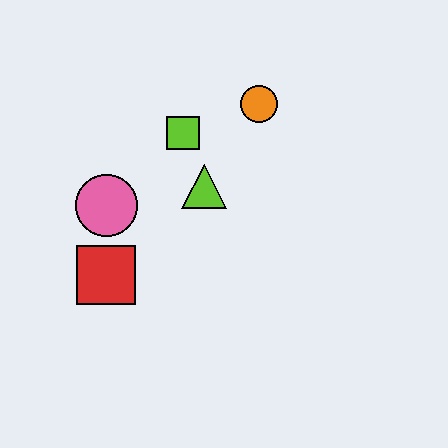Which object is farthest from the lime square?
The red square is farthest from the lime square.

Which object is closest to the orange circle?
The lime square is closest to the orange circle.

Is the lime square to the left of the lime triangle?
Yes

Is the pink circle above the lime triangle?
No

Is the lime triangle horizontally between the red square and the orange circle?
Yes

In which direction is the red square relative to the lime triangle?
The red square is to the left of the lime triangle.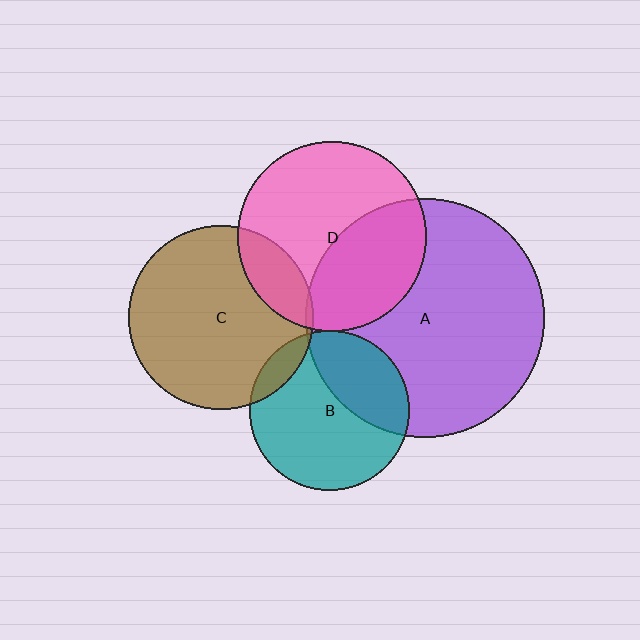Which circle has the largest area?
Circle A (purple).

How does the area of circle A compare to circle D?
Approximately 1.6 times.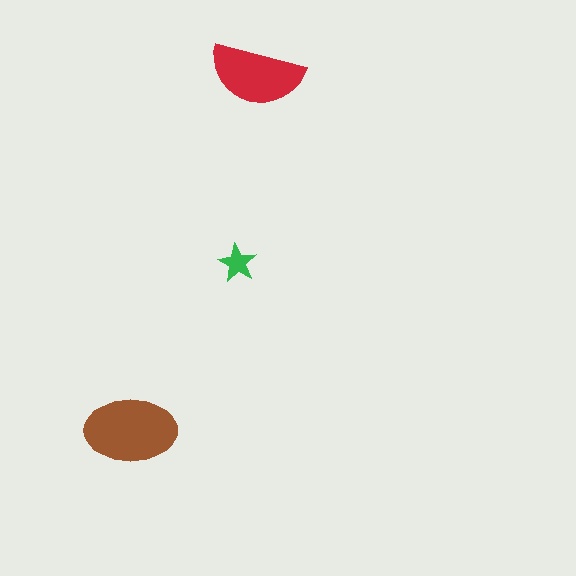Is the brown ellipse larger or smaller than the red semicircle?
Larger.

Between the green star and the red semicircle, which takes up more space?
The red semicircle.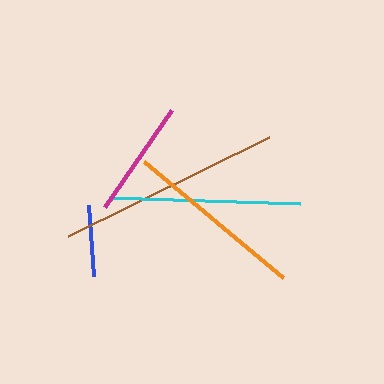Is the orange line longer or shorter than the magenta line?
The orange line is longer than the magenta line.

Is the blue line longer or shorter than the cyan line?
The cyan line is longer than the blue line.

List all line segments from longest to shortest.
From longest to shortest: brown, cyan, orange, magenta, blue.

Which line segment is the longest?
The brown line is the longest at approximately 224 pixels.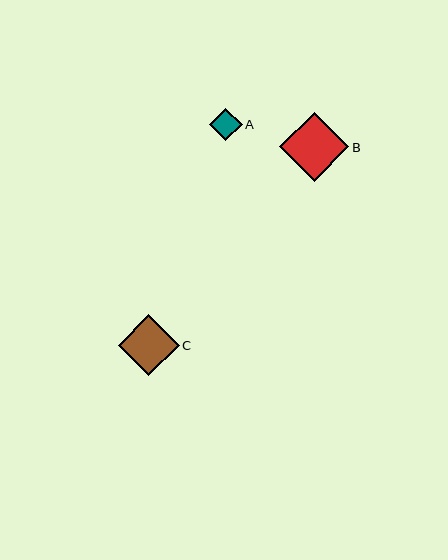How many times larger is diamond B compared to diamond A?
Diamond B is approximately 2.1 times the size of diamond A.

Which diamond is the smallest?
Diamond A is the smallest with a size of approximately 32 pixels.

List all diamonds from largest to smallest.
From largest to smallest: B, C, A.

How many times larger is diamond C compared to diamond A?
Diamond C is approximately 1.9 times the size of diamond A.